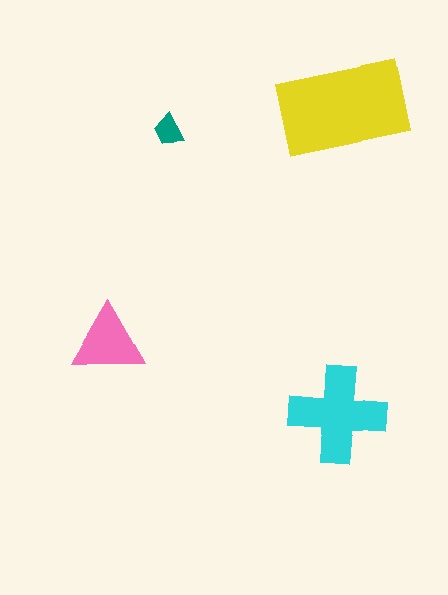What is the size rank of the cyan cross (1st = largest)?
2nd.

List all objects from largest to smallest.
The yellow rectangle, the cyan cross, the pink triangle, the teal trapezoid.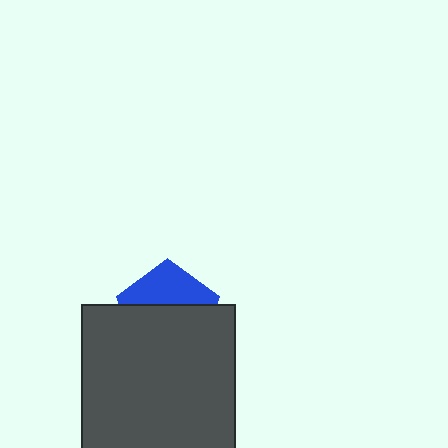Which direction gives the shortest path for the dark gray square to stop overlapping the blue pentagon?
Moving down gives the shortest separation.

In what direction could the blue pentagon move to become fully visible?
The blue pentagon could move up. That would shift it out from behind the dark gray square entirely.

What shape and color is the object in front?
The object in front is a dark gray square.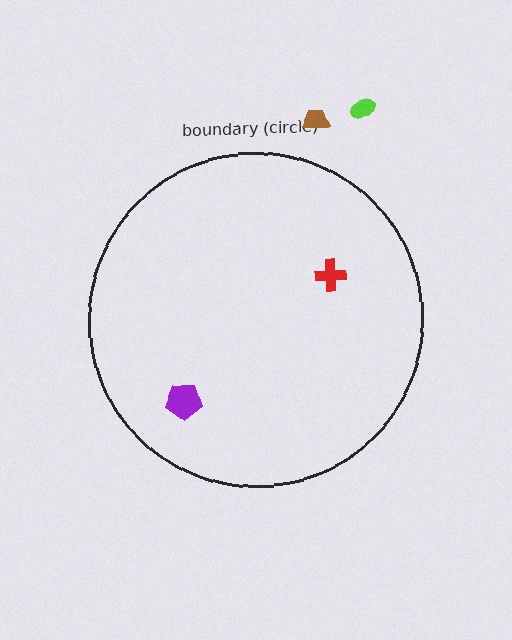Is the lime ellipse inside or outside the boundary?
Outside.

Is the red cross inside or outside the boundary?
Inside.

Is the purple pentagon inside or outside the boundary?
Inside.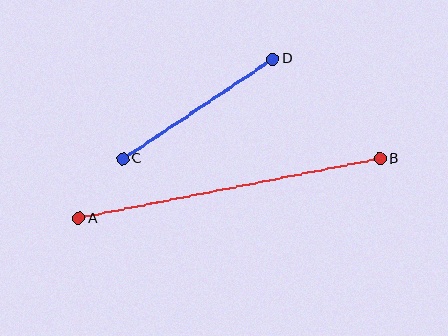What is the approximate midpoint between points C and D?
The midpoint is at approximately (198, 109) pixels.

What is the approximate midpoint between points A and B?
The midpoint is at approximately (230, 188) pixels.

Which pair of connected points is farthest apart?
Points A and B are farthest apart.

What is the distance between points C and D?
The distance is approximately 180 pixels.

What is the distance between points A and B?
The distance is approximately 307 pixels.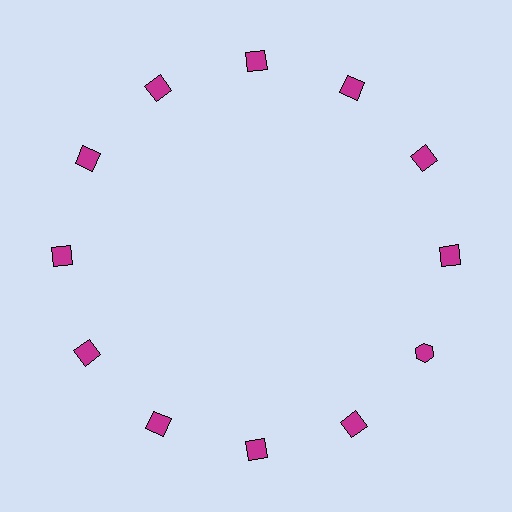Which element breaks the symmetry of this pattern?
The magenta hexagon at roughly the 4 o'clock position breaks the symmetry. All other shapes are magenta squares.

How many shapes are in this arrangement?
There are 12 shapes arranged in a ring pattern.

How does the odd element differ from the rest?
It has a different shape: hexagon instead of square.